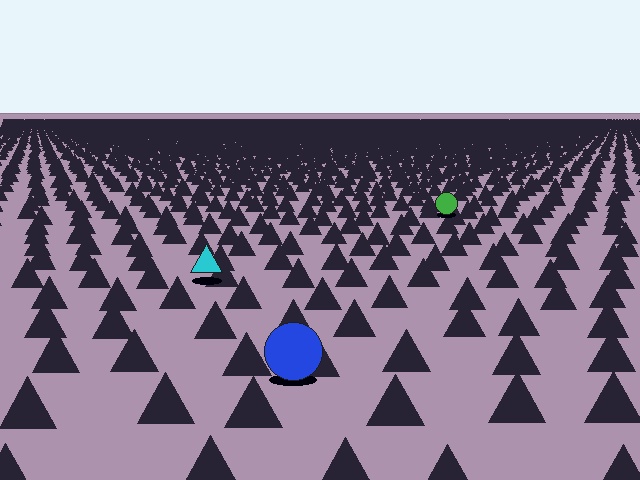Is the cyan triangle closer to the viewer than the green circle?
Yes. The cyan triangle is closer — you can tell from the texture gradient: the ground texture is coarser near it.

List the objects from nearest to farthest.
From nearest to farthest: the blue circle, the cyan triangle, the green circle.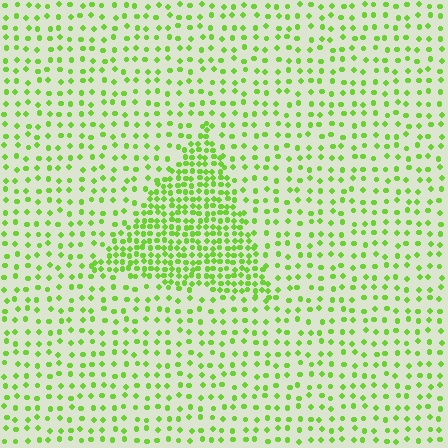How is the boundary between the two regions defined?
The boundary is defined by a change in element density (approximately 2.4x ratio). All elements are the same color, size, and shape.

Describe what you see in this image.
The image contains small lime elements arranged at two different densities. A triangle-shaped region is visible where the elements are more densely packed than the surrounding area.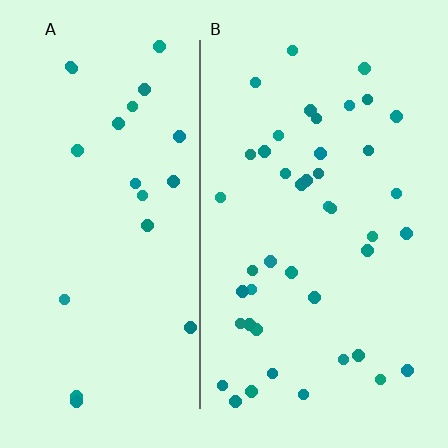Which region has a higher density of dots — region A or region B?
B (the right).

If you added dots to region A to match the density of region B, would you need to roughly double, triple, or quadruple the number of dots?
Approximately double.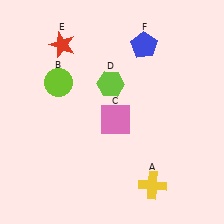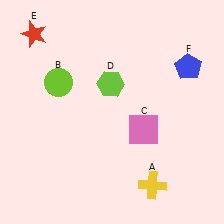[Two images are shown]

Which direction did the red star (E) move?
The red star (E) moved left.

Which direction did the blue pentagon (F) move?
The blue pentagon (F) moved right.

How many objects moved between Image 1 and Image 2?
3 objects moved between the two images.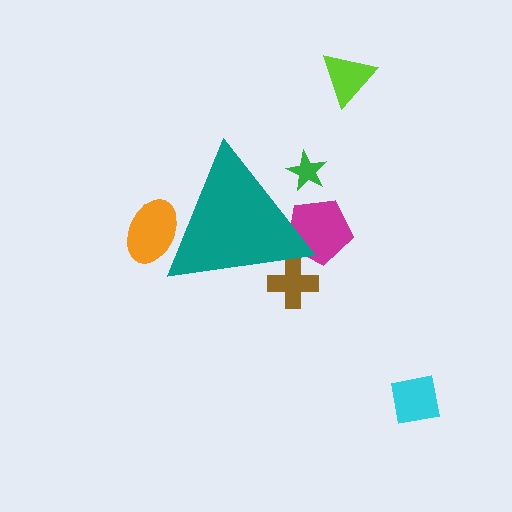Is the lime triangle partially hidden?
No, the lime triangle is fully visible.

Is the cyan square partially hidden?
No, the cyan square is fully visible.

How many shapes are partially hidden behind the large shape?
4 shapes are partially hidden.